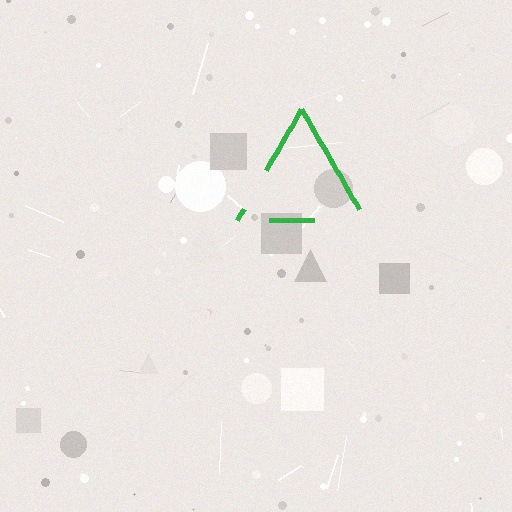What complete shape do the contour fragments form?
The contour fragments form a triangle.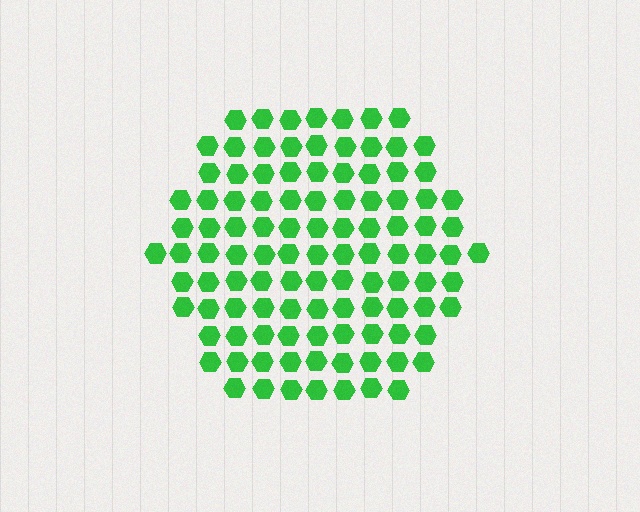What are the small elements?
The small elements are hexagons.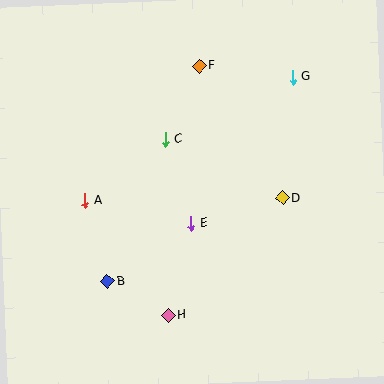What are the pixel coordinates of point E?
Point E is at (191, 224).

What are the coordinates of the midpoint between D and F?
The midpoint between D and F is at (241, 132).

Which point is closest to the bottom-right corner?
Point D is closest to the bottom-right corner.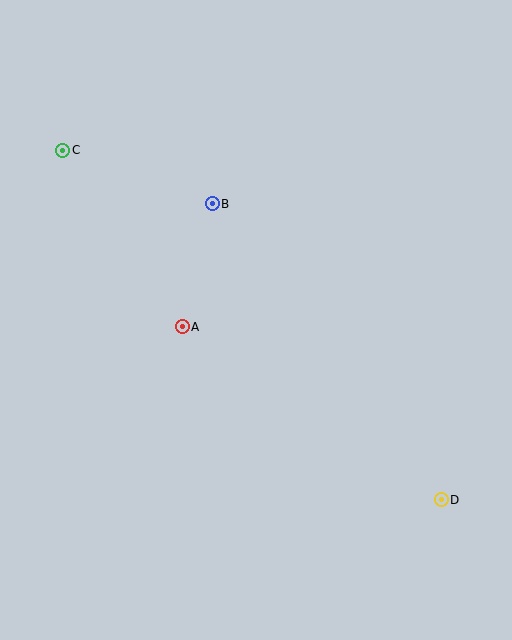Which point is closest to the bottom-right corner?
Point D is closest to the bottom-right corner.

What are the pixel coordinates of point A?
Point A is at (182, 327).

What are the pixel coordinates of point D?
Point D is at (441, 500).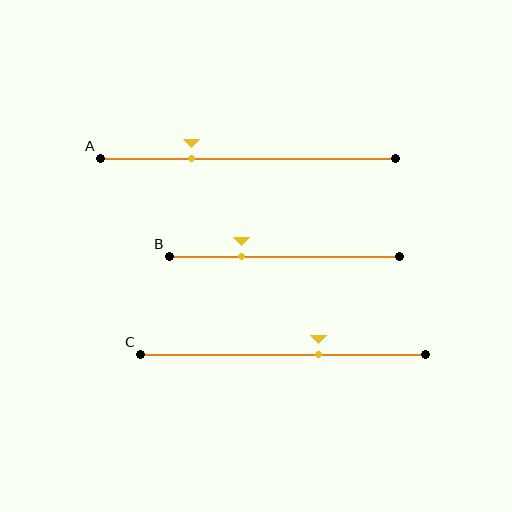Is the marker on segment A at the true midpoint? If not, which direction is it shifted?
No, the marker on segment A is shifted to the left by about 19% of the segment length.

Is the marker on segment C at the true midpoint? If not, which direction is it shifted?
No, the marker on segment C is shifted to the right by about 13% of the segment length.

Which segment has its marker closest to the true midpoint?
Segment C has its marker closest to the true midpoint.